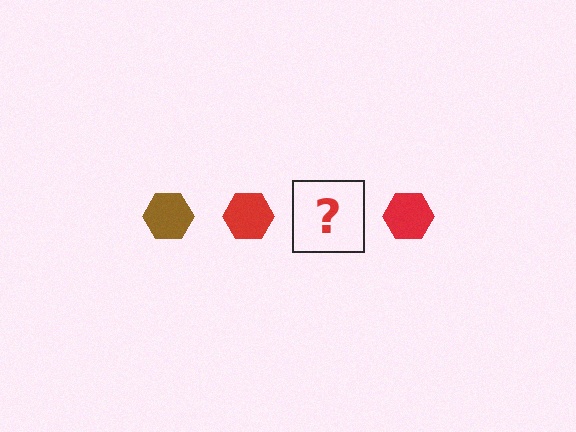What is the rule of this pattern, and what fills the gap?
The rule is that the pattern cycles through brown, red hexagons. The gap should be filled with a brown hexagon.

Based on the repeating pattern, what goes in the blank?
The blank should be a brown hexagon.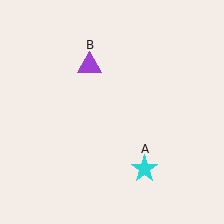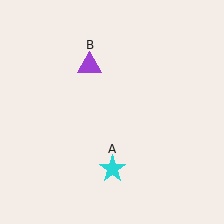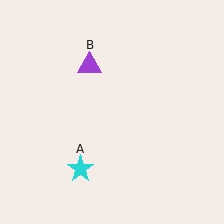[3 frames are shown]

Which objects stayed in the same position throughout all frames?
Purple triangle (object B) remained stationary.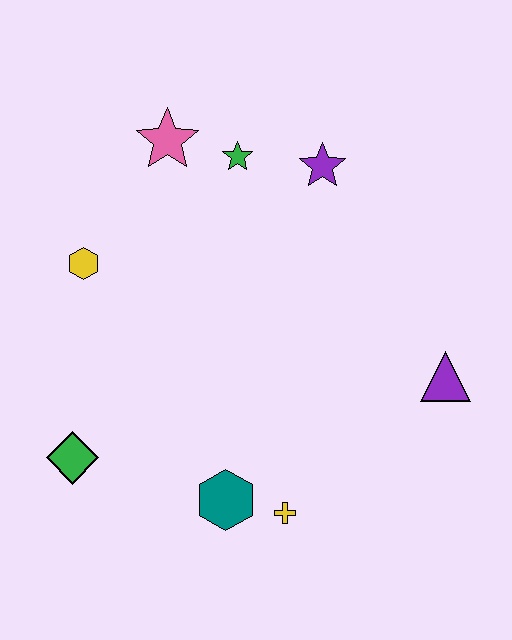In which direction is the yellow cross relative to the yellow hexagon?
The yellow cross is below the yellow hexagon.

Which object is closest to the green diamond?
The teal hexagon is closest to the green diamond.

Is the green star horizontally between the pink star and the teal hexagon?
No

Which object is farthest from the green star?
The yellow cross is farthest from the green star.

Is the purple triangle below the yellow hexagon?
Yes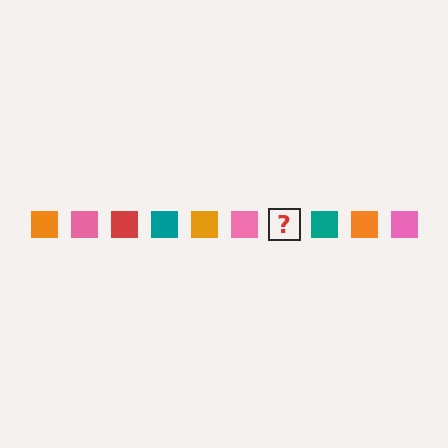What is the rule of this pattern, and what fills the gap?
The rule is that the pattern cycles through orange, pink, red, teal squares. The gap should be filled with a red square.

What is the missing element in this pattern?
The missing element is a red square.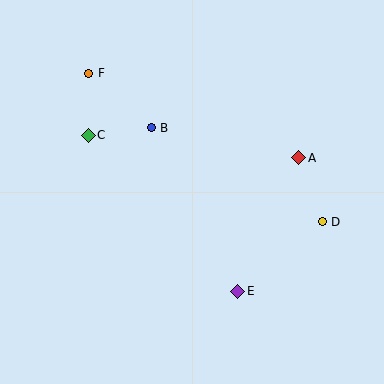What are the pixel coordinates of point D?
Point D is at (322, 222).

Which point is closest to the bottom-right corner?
Point E is closest to the bottom-right corner.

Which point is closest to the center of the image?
Point B at (151, 128) is closest to the center.